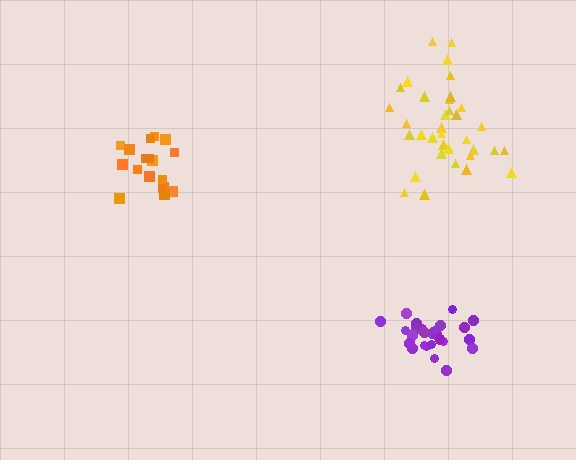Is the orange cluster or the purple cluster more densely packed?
Purple.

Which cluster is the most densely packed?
Purple.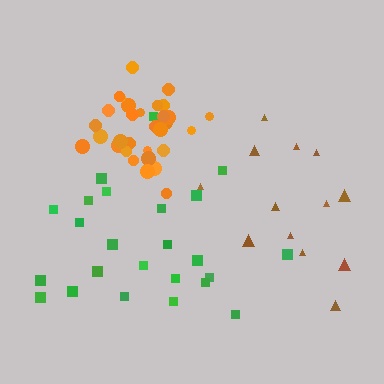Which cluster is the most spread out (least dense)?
Brown.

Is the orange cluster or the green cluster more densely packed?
Orange.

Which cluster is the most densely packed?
Orange.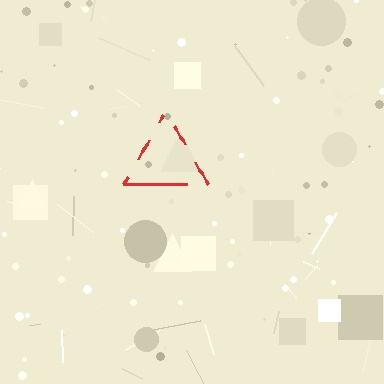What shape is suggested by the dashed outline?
The dashed outline suggests a triangle.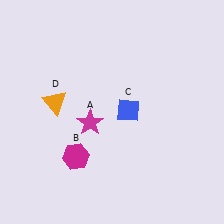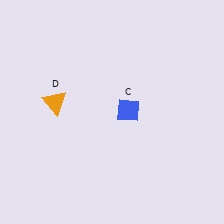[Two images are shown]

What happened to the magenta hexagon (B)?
The magenta hexagon (B) was removed in Image 2. It was in the bottom-left area of Image 1.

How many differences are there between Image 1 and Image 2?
There are 2 differences between the two images.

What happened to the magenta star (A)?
The magenta star (A) was removed in Image 2. It was in the bottom-left area of Image 1.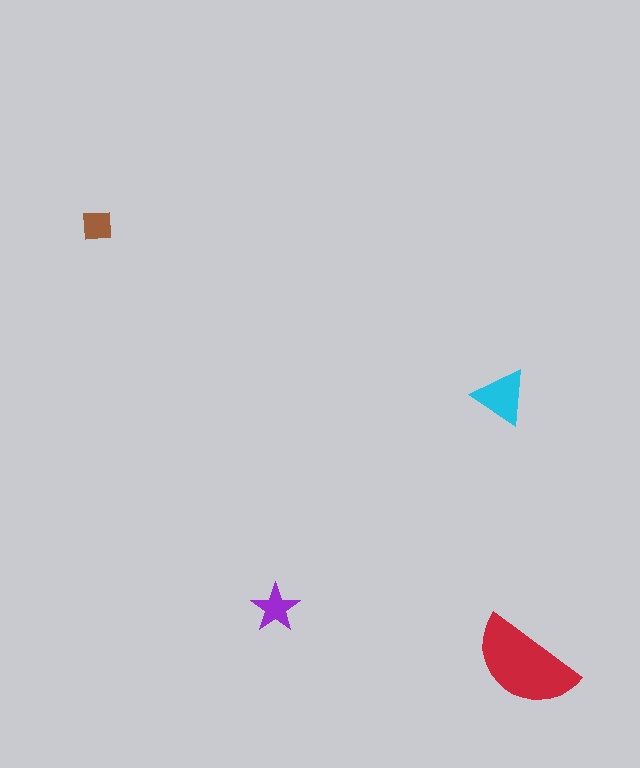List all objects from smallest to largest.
The brown square, the purple star, the cyan triangle, the red semicircle.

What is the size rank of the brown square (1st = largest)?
4th.